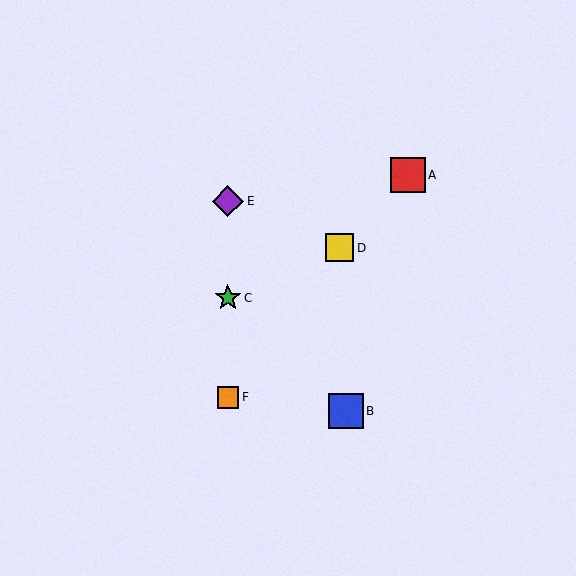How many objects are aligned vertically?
3 objects (C, E, F) are aligned vertically.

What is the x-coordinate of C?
Object C is at x≈228.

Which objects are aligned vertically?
Objects C, E, F are aligned vertically.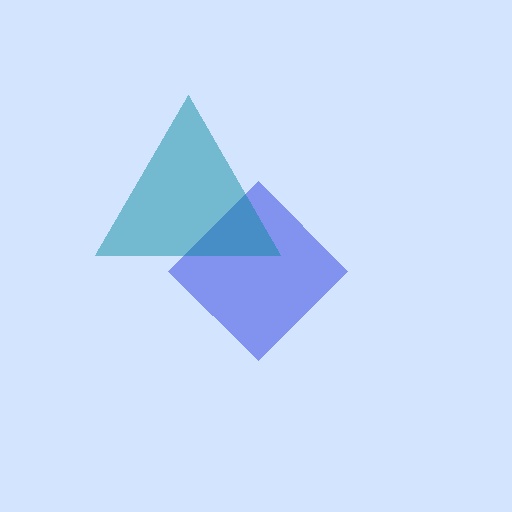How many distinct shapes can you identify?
There are 2 distinct shapes: a blue diamond, a teal triangle.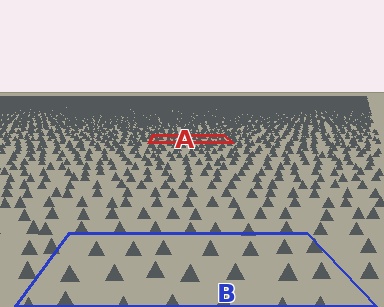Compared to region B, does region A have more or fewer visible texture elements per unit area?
Region A has more texture elements per unit area — they are packed more densely because it is farther away.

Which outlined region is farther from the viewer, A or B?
Region A is farther from the viewer — the texture elements inside it appear smaller and more densely packed.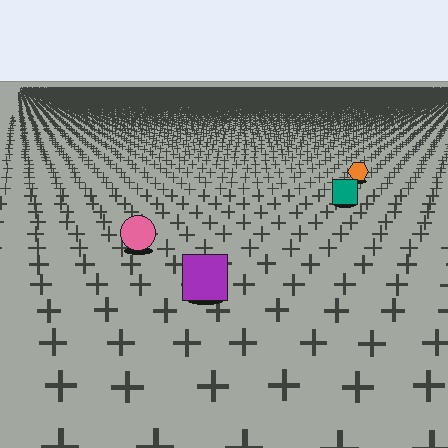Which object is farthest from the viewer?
The orange hexagon is farthest from the viewer. It appears smaller and the ground texture around it is denser.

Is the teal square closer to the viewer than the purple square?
No. The purple square is closer — you can tell from the texture gradient: the ground texture is coarser near it.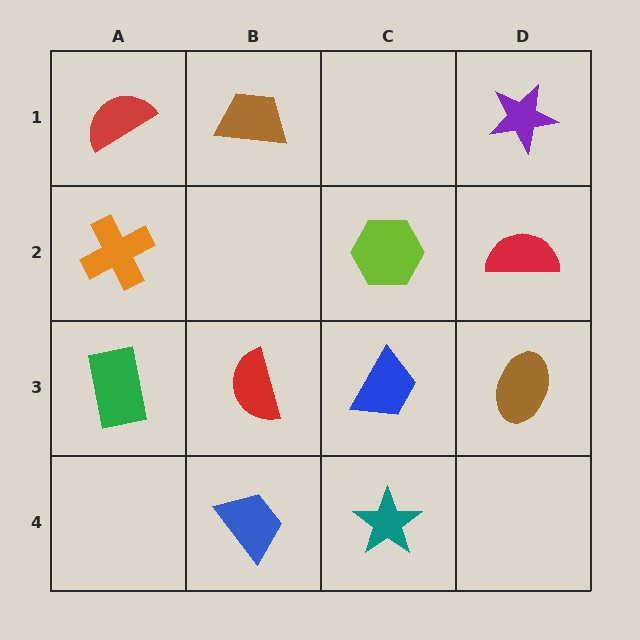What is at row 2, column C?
A lime hexagon.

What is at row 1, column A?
A red semicircle.